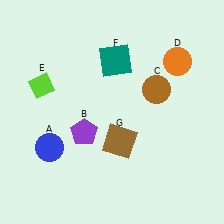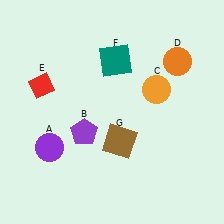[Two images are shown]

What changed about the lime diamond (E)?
In Image 1, E is lime. In Image 2, it changed to red.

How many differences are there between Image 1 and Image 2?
There are 3 differences between the two images.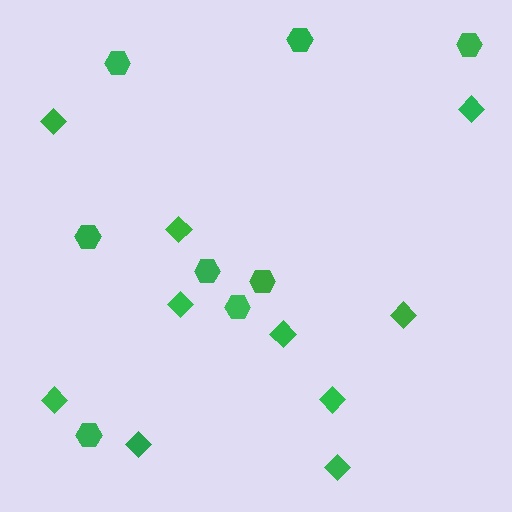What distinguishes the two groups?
There are 2 groups: one group of diamonds (10) and one group of hexagons (8).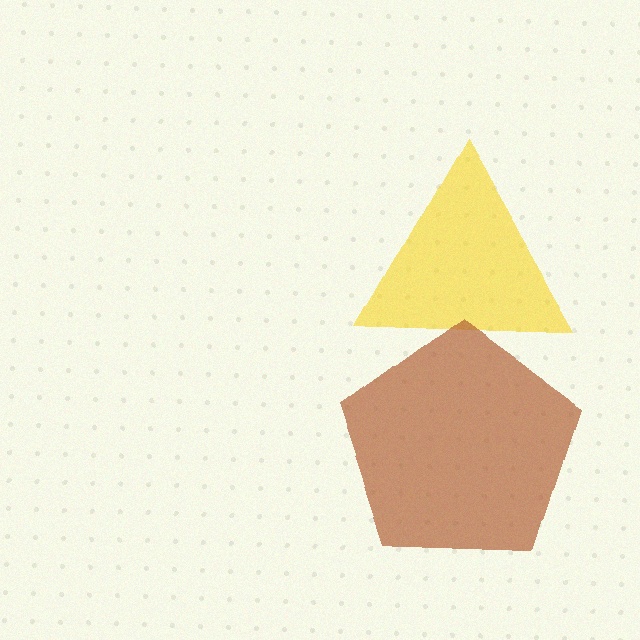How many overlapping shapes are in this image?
There are 2 overlapping shapes in the image.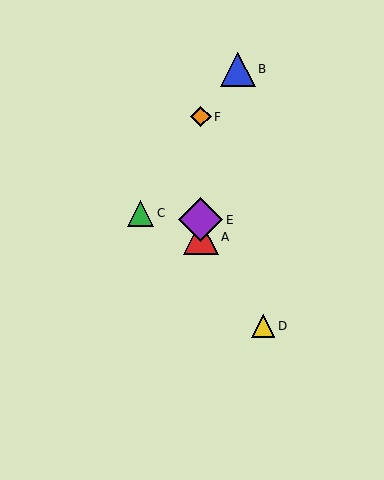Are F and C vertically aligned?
No, F is at x≈201 and C is at x≈141.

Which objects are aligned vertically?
Objects A, E, F are aligned vertically.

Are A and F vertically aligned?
Yes, both are at x≈201.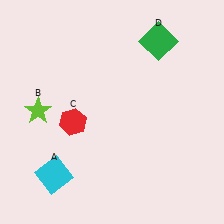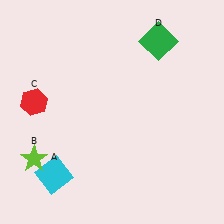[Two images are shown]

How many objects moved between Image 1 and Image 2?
2 objects moved between the two images.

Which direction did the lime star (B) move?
The lime star (B) moved down.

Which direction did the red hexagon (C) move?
The red hexagon (C) moved left.